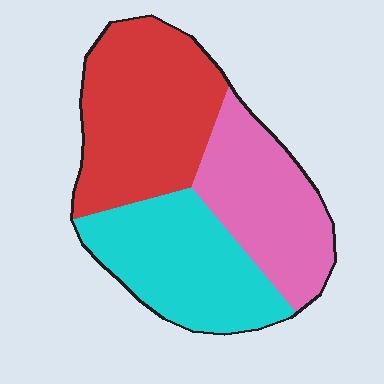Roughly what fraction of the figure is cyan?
Cyan covers 32% of the figure.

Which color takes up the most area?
Red, at roughly 40%.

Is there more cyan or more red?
Red.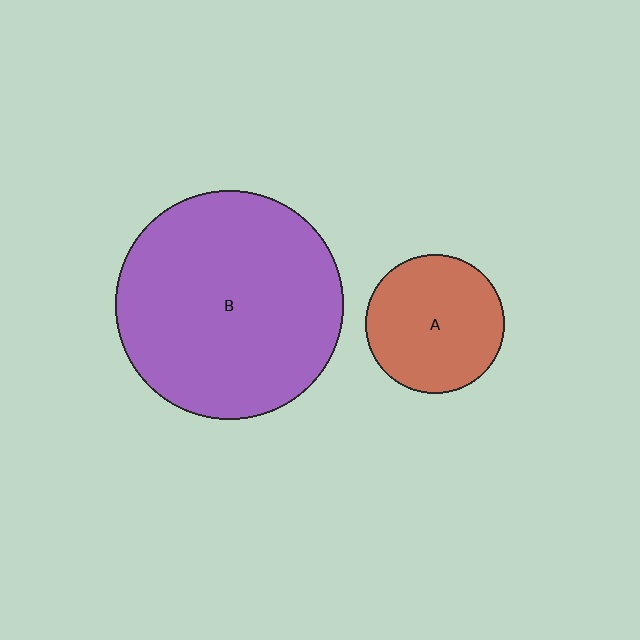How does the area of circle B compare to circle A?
Approximately 2.7 times.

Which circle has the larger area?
Circle B (purple).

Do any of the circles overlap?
No, none of the circles overlap.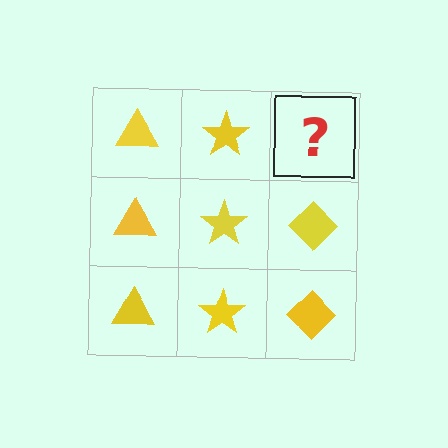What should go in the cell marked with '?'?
The missing cell should contain a yellow diamond.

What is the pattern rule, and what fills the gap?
The rule is that each column has a consistent shape. The gap should be filled with a yellow diamond.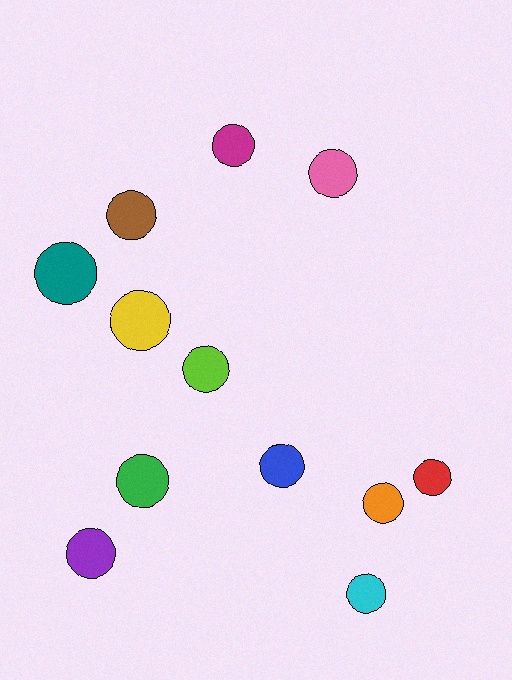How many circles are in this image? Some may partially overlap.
There are 12 circles.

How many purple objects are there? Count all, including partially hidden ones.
There is 1 purple object.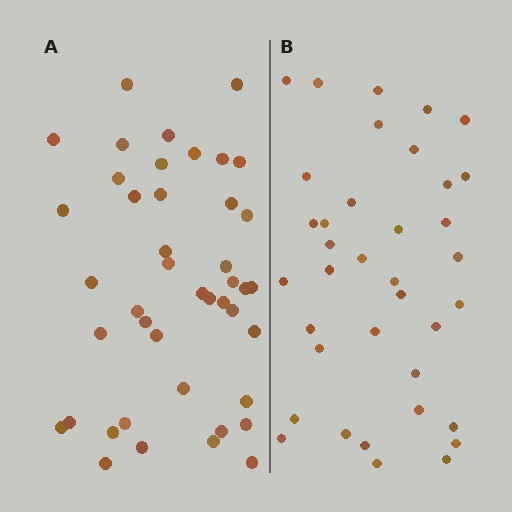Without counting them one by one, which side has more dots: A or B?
Region A (the left region) has more dots.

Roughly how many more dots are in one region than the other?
Region A has about 6 more dots than region B.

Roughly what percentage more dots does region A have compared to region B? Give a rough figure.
About 15% more.